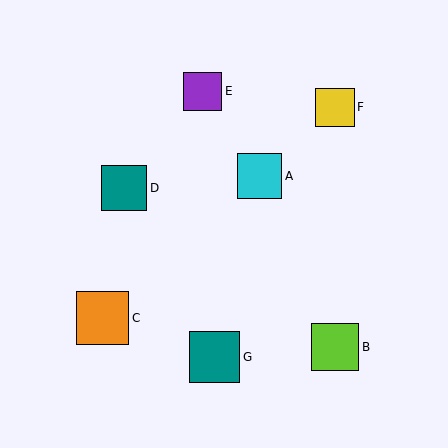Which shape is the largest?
The orange square (labeled C) is the largest.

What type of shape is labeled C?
Shape C is an orange square.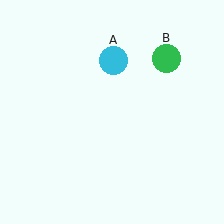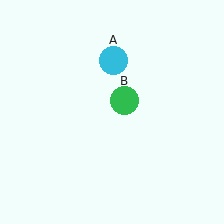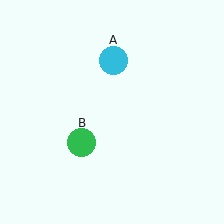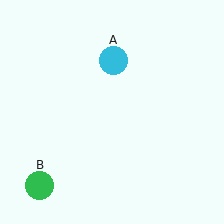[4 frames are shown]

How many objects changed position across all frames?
1 object changed position: green circle (object B).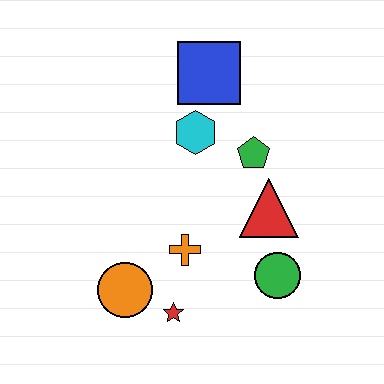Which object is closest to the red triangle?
The green pentagon is closest to the red triangle.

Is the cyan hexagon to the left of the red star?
No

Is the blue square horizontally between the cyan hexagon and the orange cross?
No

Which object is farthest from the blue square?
The red star is farthest from the blue square.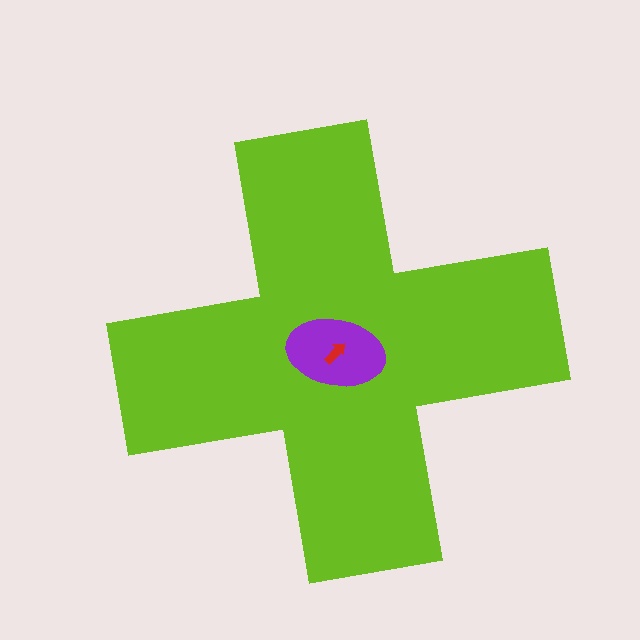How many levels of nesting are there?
3.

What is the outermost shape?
The lime cross.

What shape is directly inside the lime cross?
The purple ellipse.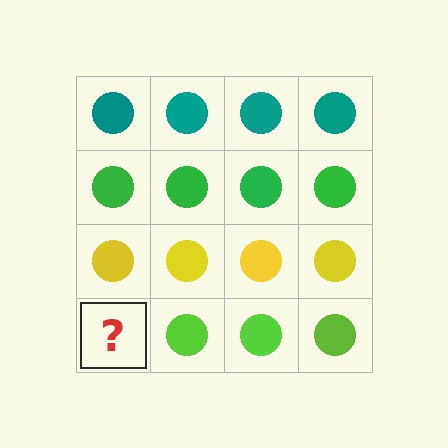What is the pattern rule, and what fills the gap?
The rule is that each row has a consistent color. The gap should be filled with a lime circle.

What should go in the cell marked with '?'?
The missing cell should contain a lime circle.